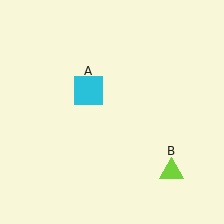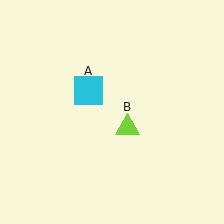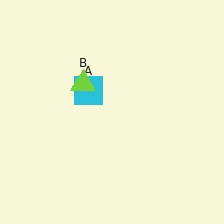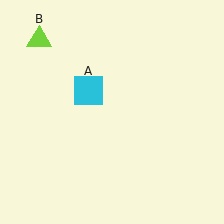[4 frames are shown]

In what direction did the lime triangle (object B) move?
The lime triangle (object B) moved up and to the left.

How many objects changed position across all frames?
1 object changed position: lime triangle (object B).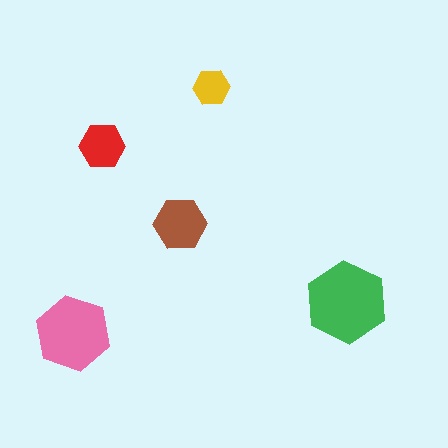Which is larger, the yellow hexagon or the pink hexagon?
The pink one.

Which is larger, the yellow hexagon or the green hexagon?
The green one.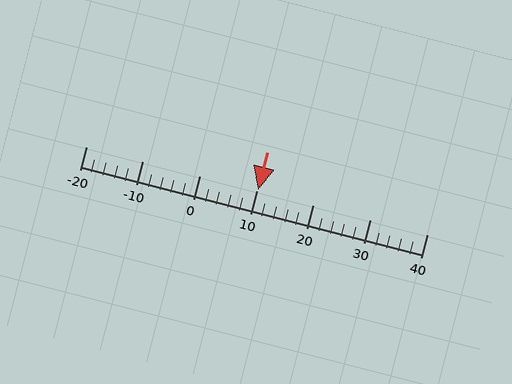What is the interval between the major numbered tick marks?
The major tick marks are spaced 10 units apart.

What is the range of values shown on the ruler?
The ruler shows values from -20 to 40.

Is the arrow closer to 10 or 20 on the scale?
The arrow is closer to 10.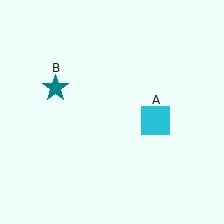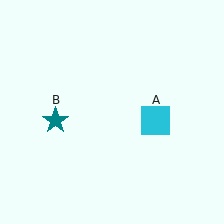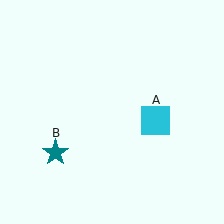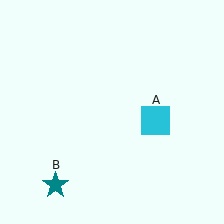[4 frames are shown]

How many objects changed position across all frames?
1 object changed position: teal star (object B).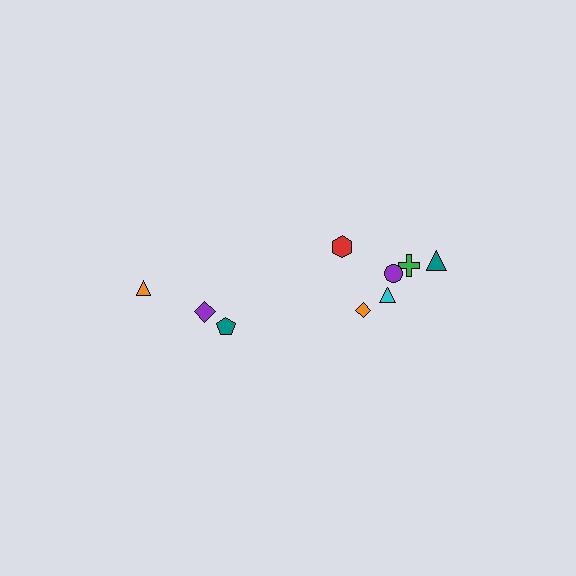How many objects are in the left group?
There are 3 objects.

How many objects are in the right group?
There are 6 objects.